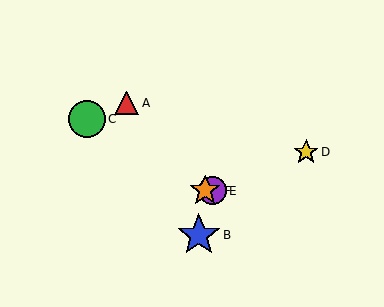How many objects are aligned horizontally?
2 objects (E, F) are aligned horizontally.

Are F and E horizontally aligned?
Yes, both are at y≈191.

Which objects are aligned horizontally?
Objects E, F are aligned horizontally.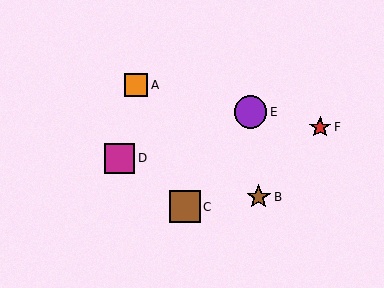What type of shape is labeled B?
Shape B is a brown star.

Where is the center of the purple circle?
The center of the purple circle is at (250, 112).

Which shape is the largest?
The purple circle (labeled E) is the largest.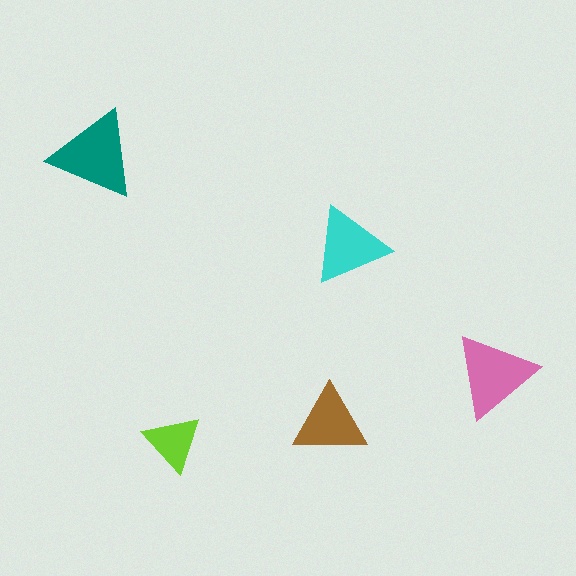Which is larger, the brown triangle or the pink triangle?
The pink one.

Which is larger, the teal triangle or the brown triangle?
The teal one.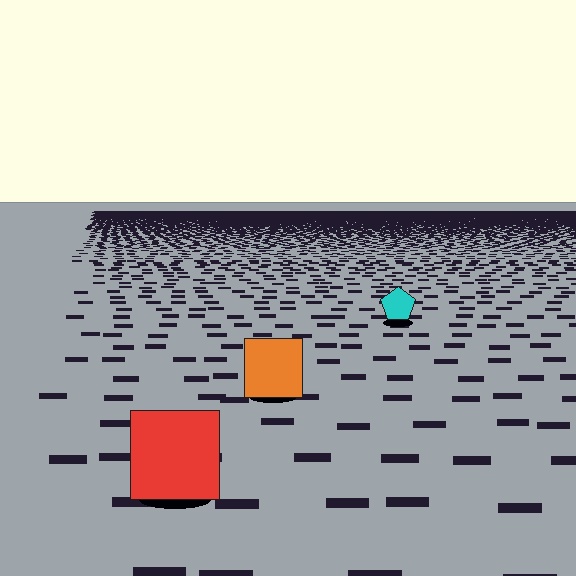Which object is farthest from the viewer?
The cyan pentagon is farthest from the viewer. It appears smaller and the ground texture around it is denser.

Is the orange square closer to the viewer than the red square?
No. The red square is closer — you can tell from the texture gradient: the ground texture is coarser near it.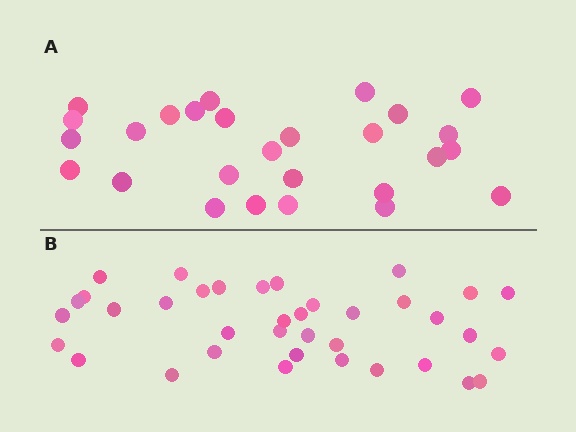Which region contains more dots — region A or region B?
Region B (the bottom region) has more dots.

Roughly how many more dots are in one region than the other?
Region B has roughly 10 or so more dots than region A.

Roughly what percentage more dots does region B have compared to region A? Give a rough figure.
About 35% more.